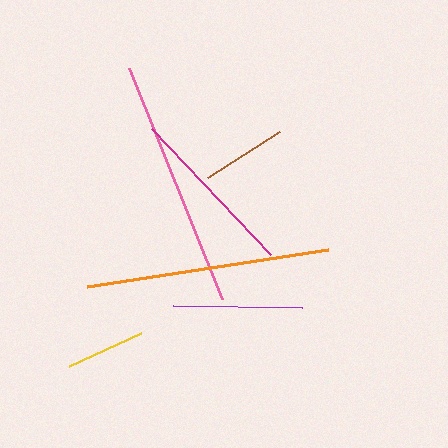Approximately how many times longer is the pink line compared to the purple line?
The pink line is approximately 1.9 times the length of the purple line.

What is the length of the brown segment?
The brown segment is approximately 86 pixels long.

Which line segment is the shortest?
The yellow line is the shortest at approximately 80 pixels.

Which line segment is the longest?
The pink line is the longest at approximately 249 pixels.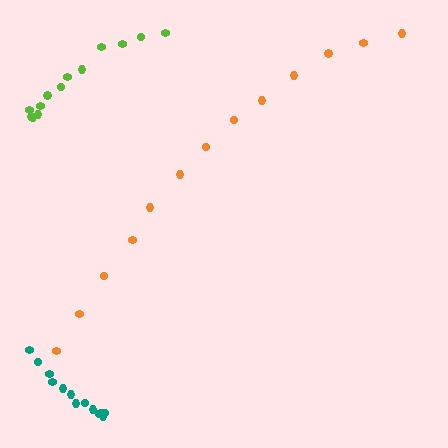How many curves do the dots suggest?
There are 3 distinct paths.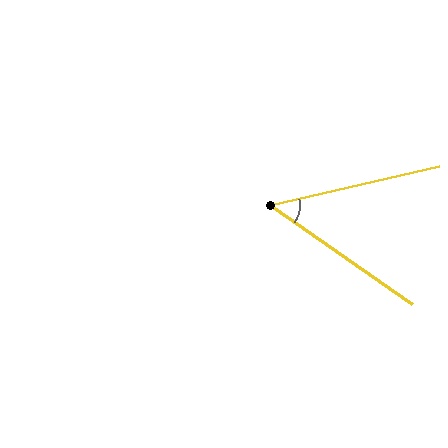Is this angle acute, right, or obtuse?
It is acute.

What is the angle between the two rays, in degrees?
Approximately 48 degrees.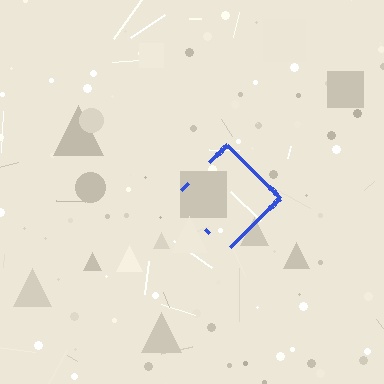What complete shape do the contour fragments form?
The contour fragments form a diamond.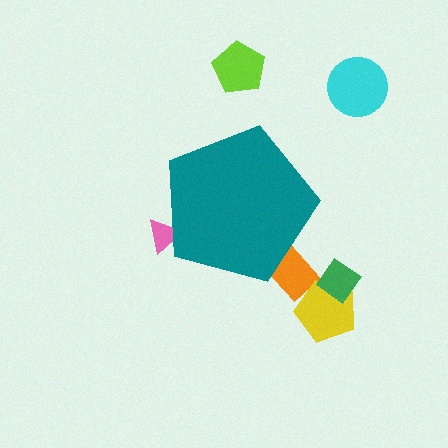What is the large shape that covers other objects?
A teal pentagon.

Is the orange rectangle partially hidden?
Yes, the orange rectangle is partially hidden behind the teal pentagon.